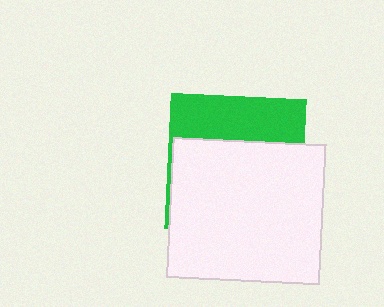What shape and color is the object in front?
The object in front is a white rectangle.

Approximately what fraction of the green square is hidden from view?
Roughly 66% of the green square is hidden behind the white rectangle.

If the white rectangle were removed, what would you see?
You would see the complete green square.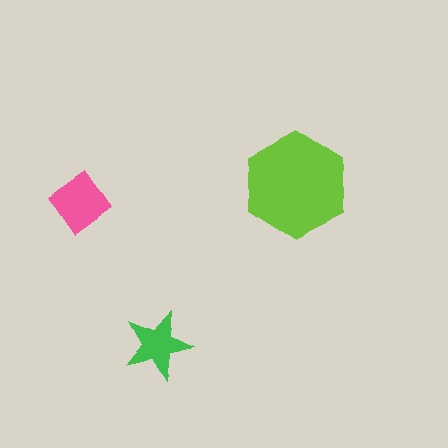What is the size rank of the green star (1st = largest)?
3rd.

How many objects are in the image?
There are 3 objects in the image.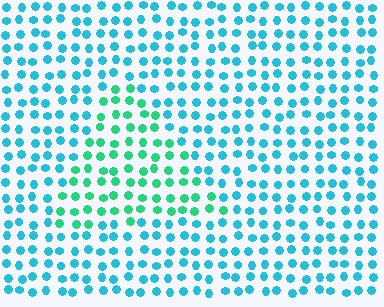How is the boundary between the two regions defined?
The boundary is defined purely by a slight shift in hue (about 39 degrees). Spacing, size, and orientation are identical on both sides.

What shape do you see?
I see a triangle.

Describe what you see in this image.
The image is filled with small cyan elements in a uniform arrangement. A triangle-shaped region is visible where the elements are tinted to a slightly different hue, forming a subtle color boundary.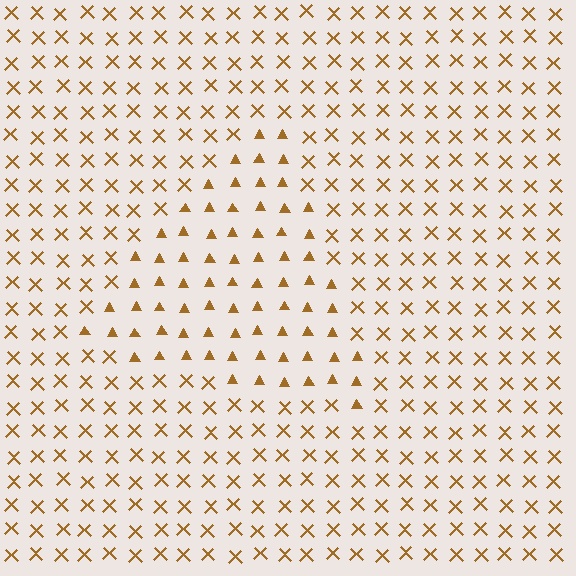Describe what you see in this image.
The image is filled with small brown elements arranged in a uniform grid. A triangle-shaped region contains triangles, while the surrounding area contains X marks. The boundary is defined purely by the change in element shape.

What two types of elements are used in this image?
The image uses triangles inside the triangle region and X marks outside it.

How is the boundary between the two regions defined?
The boundary is defined by a change in element shape: triangles inside vs. X marks outside. All elements share the same color and spacing.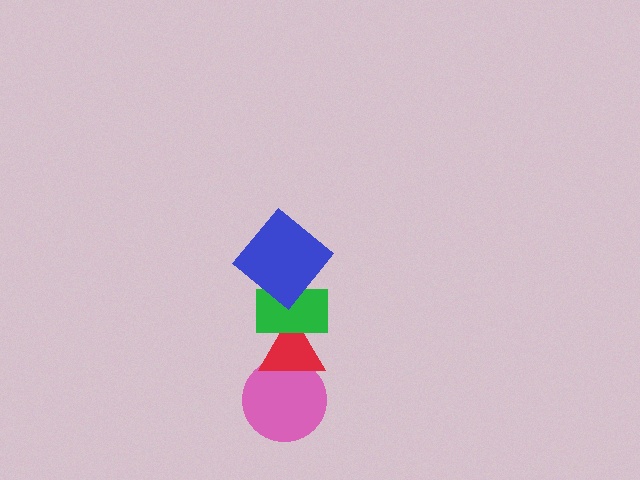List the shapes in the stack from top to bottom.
From top to bottom: the blue diamond, the green rectangle, the red triangle, the pink circle.